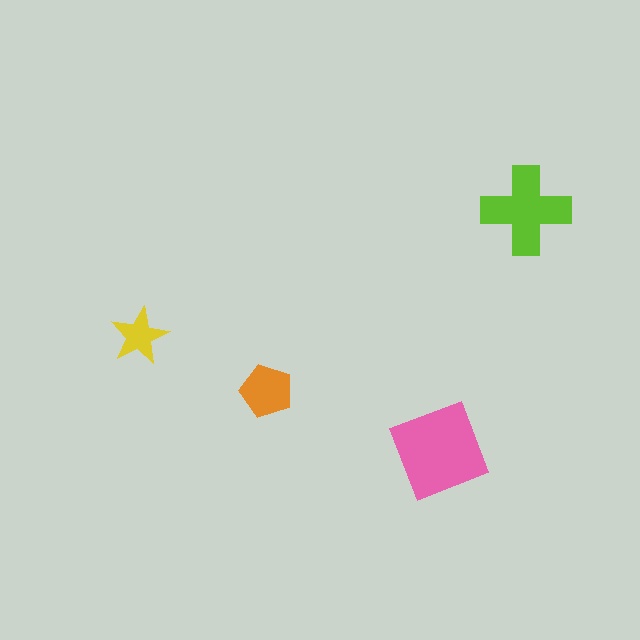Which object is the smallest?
The yellow star.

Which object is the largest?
The pink diamond.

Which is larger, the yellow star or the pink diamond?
The pink diamond.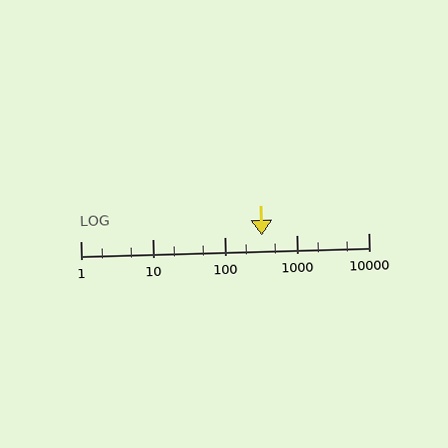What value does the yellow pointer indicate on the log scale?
The pointer indicates approximately 330.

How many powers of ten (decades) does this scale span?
The scale spans 4 decades, from 1 to 10000.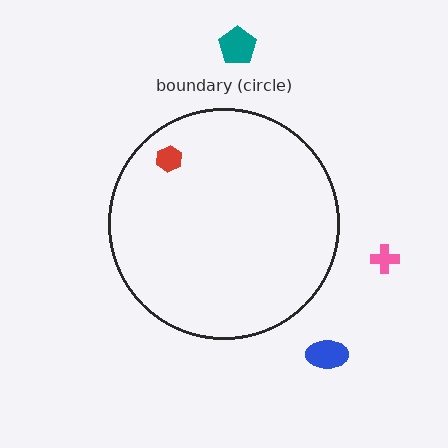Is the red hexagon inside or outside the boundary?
Inside.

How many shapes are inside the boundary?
1 inside, 3 outside.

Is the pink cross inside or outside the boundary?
Outside.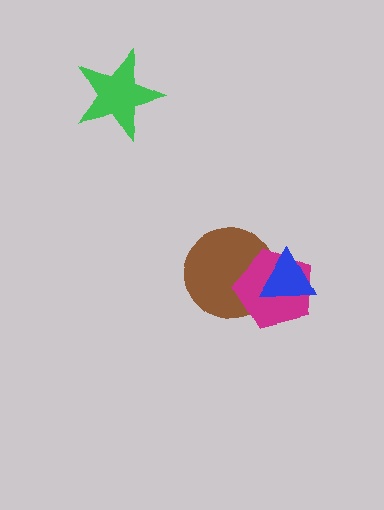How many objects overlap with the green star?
0 objects overlap with the green star.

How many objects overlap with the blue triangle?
2 objects overlap with the blue triangle.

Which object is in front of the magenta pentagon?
The blue triangle is in front of the magenta pentagon.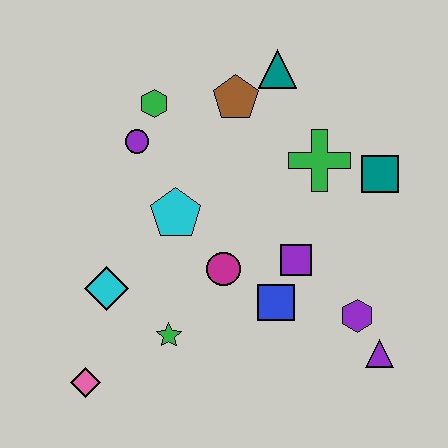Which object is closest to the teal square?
The green cross is closest to the teal square.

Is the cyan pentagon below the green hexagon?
Yes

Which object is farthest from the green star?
The teal triangle is farthest from the green star.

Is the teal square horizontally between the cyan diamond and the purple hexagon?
No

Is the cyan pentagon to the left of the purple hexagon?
Yes